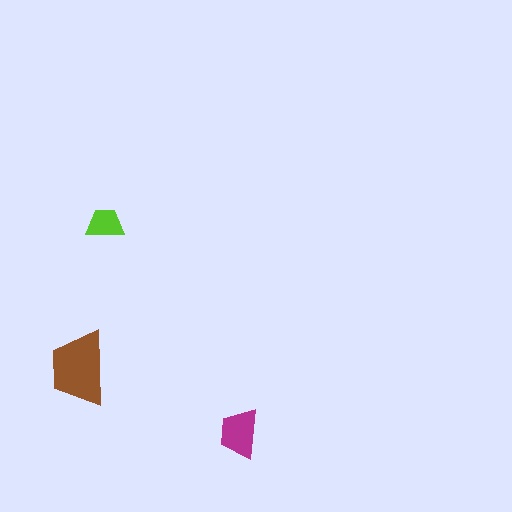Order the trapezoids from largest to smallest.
the brown one, the magenta one, the lime one.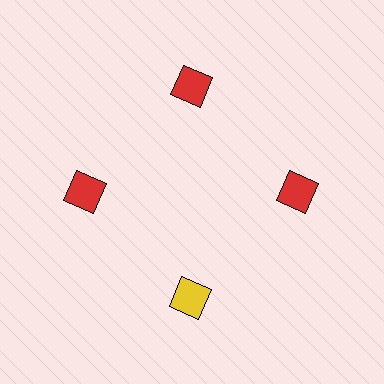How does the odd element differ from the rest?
It has a different color: yellow instead of red.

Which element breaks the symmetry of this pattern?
The yellow diamond at roughly the 6 o'clock position breaks the symmetry. All other shapes are red diamonds.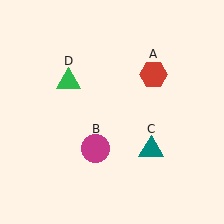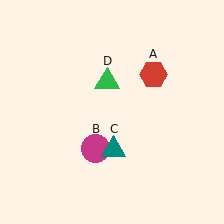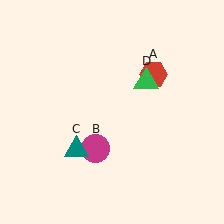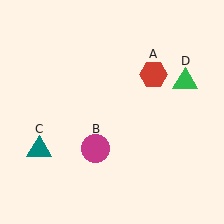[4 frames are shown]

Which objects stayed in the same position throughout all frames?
Red hexagon (object A) and magenta circle (object B) remained stationary.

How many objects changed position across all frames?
2 objects changed position: teal triangle (object C), green triangle (object D).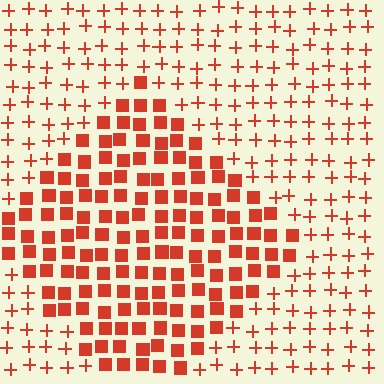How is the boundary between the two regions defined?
The boundary is defined by a change in element shape: squares inside vs. plus signs outside. All elements share the same color and spacing.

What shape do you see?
I see a diamond.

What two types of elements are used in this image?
The image uses squares inside the diamond region and plus signs outside it.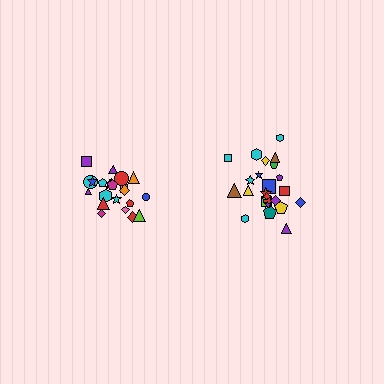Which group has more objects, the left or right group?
The right group.